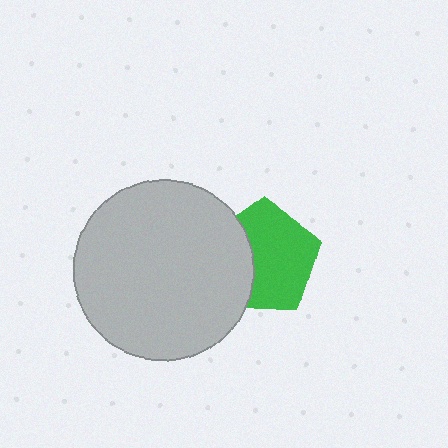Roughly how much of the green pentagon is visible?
About half of it is visible (roughly 65%).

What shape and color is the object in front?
The object in front is a light gray circle.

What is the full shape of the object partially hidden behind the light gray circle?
The partially hidden object is a green pentagon.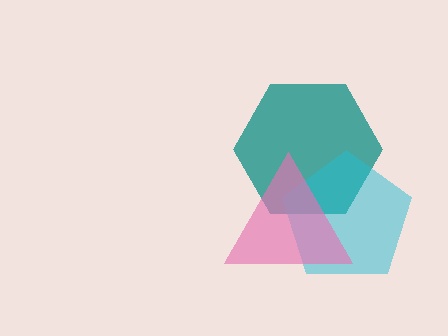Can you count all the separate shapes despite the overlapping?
Yes, there are 3 separate shapes.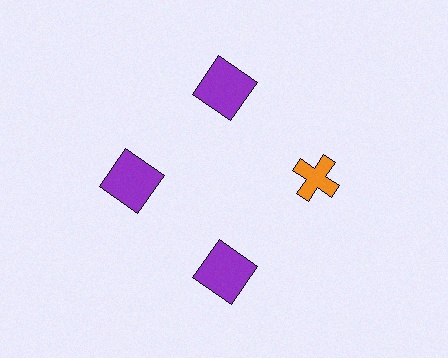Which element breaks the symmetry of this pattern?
The orange cross at roughly the 3 o'clock position breaks the symmetry. All other shapes are purple squares.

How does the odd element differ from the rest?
It differs in both color (orange instead of purple) and shape (cross instead of square).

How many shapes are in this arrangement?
There are 4 shapes arranged in a ring pattern.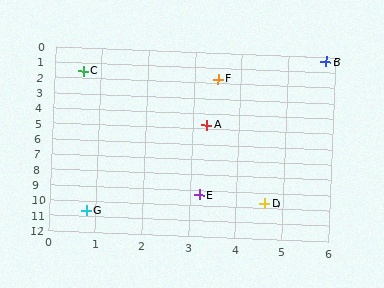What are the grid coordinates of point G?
Point G is at approximately (0.8, 10.6).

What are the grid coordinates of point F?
Point F is at approximately (3.5, 1.7).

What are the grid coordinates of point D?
Point D is at approximately (4.6, 9.7).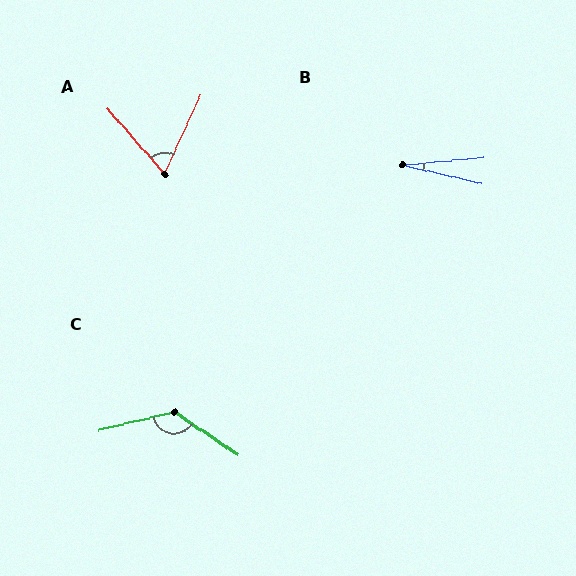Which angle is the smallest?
B, at approximately 18 degrees.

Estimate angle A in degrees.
Approximately 66 degrees.